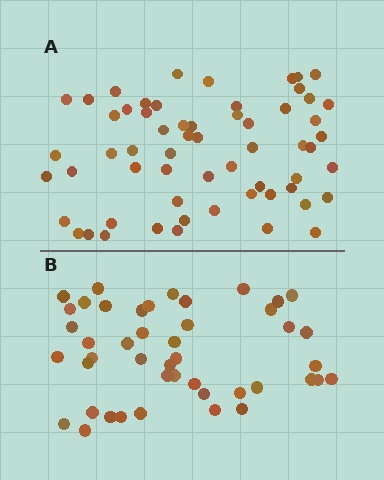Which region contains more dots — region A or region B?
Region A (the top region) has more dots.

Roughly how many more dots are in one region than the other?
Region A has approximately 15 more dots than region B.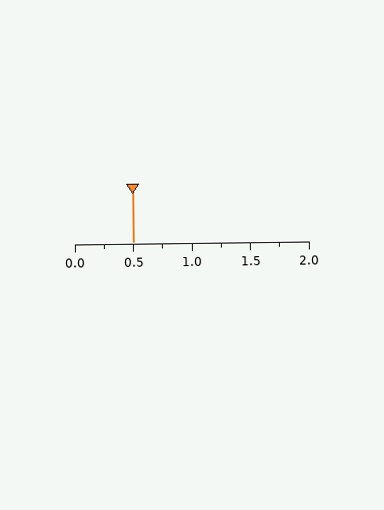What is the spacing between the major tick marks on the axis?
The major ticks are spaced 0.5 apart.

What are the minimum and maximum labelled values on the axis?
The axis runs from 0.0 to 2.0.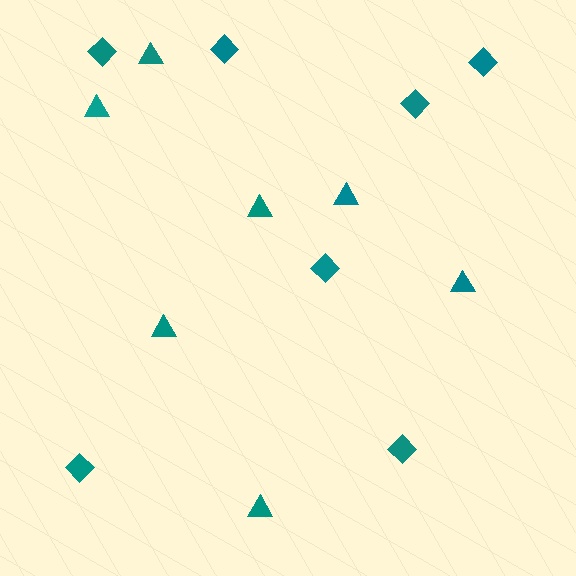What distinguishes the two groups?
There are 2 groups: one group of triangles (7) and one group of diamonds (7).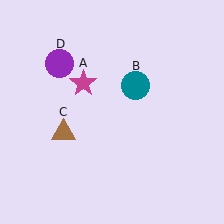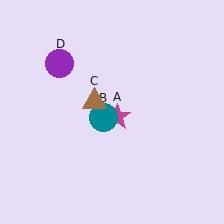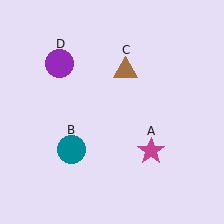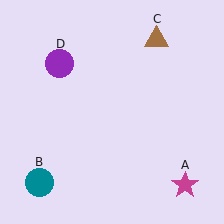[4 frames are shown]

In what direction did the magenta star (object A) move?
The magenta star (object A) moved down and to the right.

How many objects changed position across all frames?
3 objects changed position: magenta star (object A), teal circle (object B), brown triangle (object C).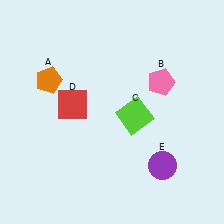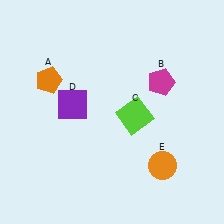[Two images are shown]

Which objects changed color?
B changed from pink to magenta. D changed from red to purple. E changed from purple to orange.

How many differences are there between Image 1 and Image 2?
There are 3 differences between the two images.